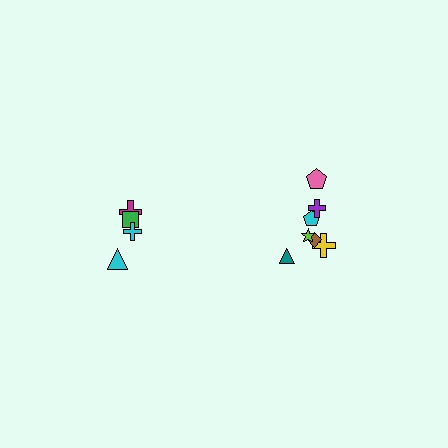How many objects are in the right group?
There are 7 objects.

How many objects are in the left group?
There are 4 objects.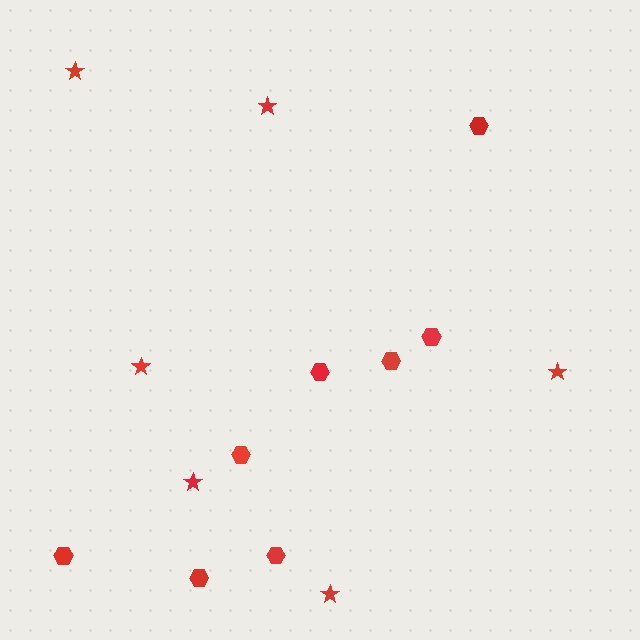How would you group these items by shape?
There are 2 groups: one group of stars (6) and one group of hexagons (8).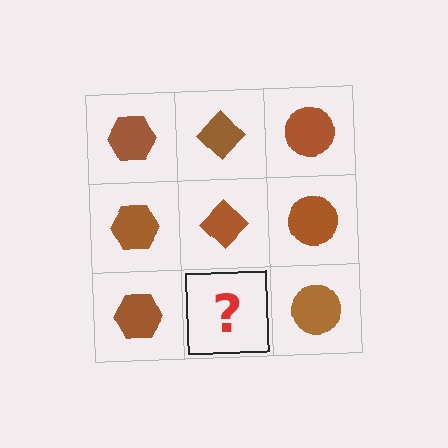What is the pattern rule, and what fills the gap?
The rule is that each column has a consistent shape. The gap should be filled with a brown diamond.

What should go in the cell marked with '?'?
The missing cell should contain a brown diamond.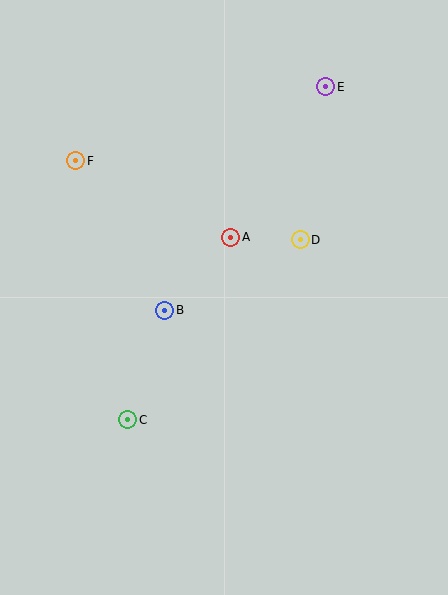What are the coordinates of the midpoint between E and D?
The midpoint between E and D is at (313, 163).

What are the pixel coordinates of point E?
Point E is at (326, 87).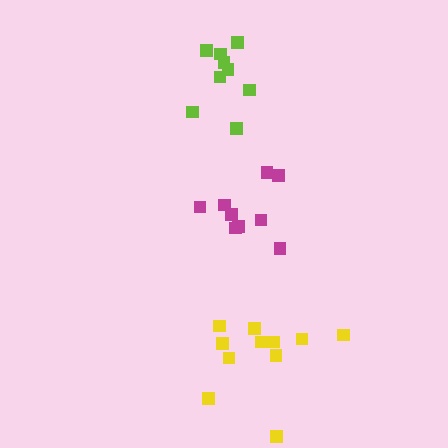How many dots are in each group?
Group 1: 9 dots, Group 2: 9 dots, Group 3: 11 dots (29 total).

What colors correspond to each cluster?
The clusters are colored: lime, magenta, yellow.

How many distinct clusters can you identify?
There are 3 distinct clusters.